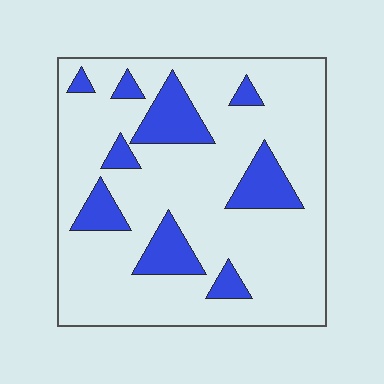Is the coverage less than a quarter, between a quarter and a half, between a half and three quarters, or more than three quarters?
Less than a quarter.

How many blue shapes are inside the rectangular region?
9.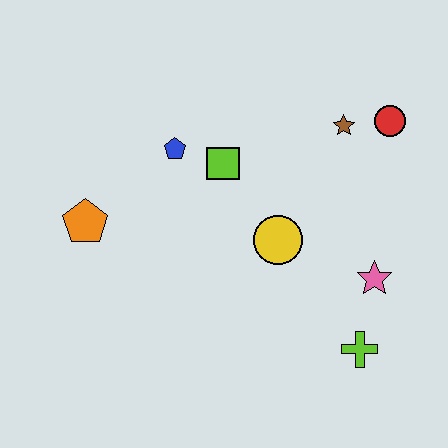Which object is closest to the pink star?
The lime cross is closest to the pink star.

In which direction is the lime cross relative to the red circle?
The lime cross is below the red circle.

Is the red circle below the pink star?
No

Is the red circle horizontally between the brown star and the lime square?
No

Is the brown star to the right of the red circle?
No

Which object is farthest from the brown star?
The orange pentagon is farthest from the brown star.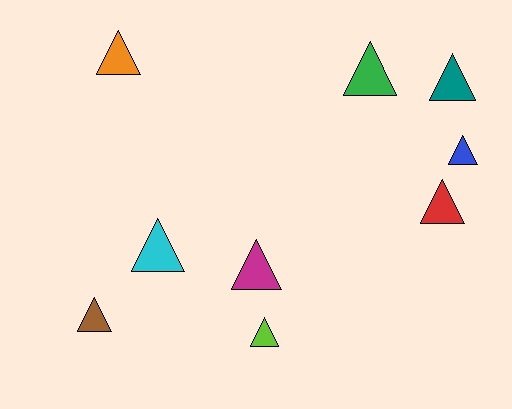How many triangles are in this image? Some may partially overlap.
There are 9 triangles.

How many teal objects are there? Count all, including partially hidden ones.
There is 1 teal object.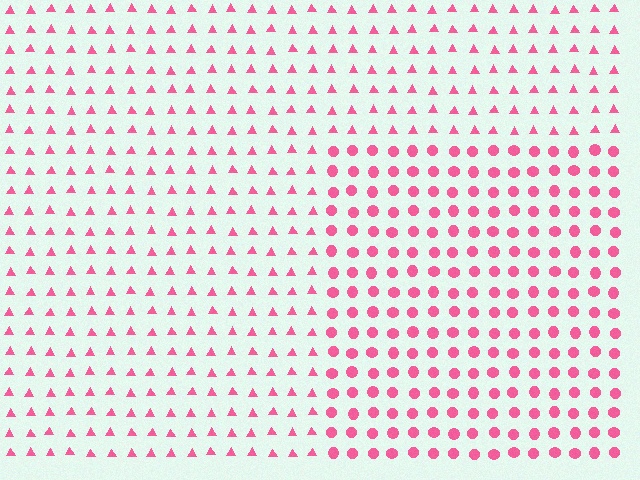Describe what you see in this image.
The image is filled with small pink elements arranged in a uniform grid. A rectangle-shaped region contains circles, while the surrounding area contains triangles. The boundary is defined purely by the change in element shape.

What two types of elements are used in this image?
The image uses circles inside the rectangle region and triangles outside it.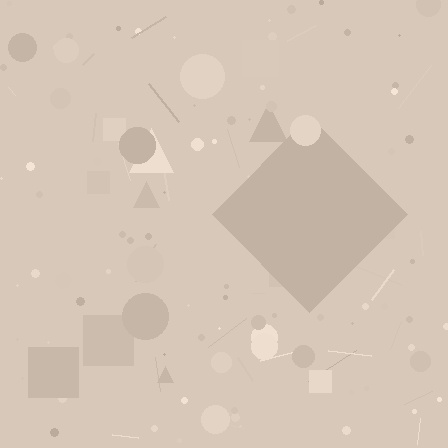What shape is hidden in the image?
A diamond is hidden in the image.